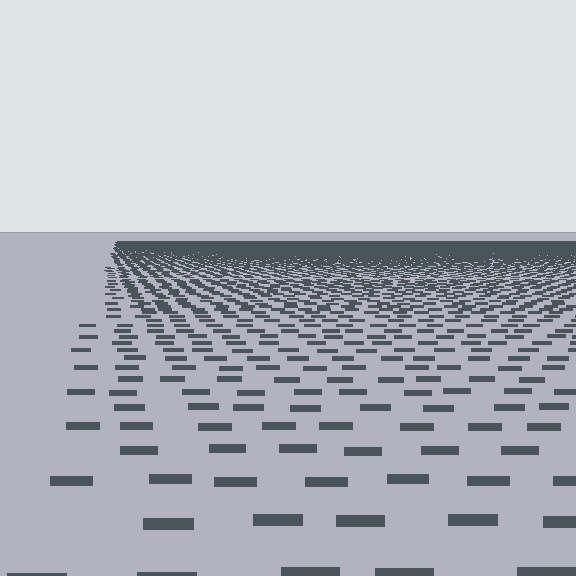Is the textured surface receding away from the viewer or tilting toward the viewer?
The surface is receding away from the viewer. Texture elements get smaller and denser toward the top.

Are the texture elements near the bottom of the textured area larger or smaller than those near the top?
Larger. Near the bottom, elements are closer to the viewer and appear at a bigger on-screen size.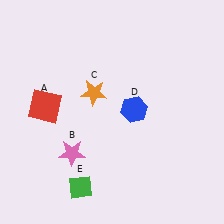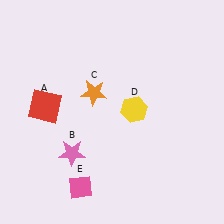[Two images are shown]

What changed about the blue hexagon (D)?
In Image 1, D is blue. In Image 2, it changed to yellow.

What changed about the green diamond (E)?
In Image 1, E is green. In Image 2, it changed to pink.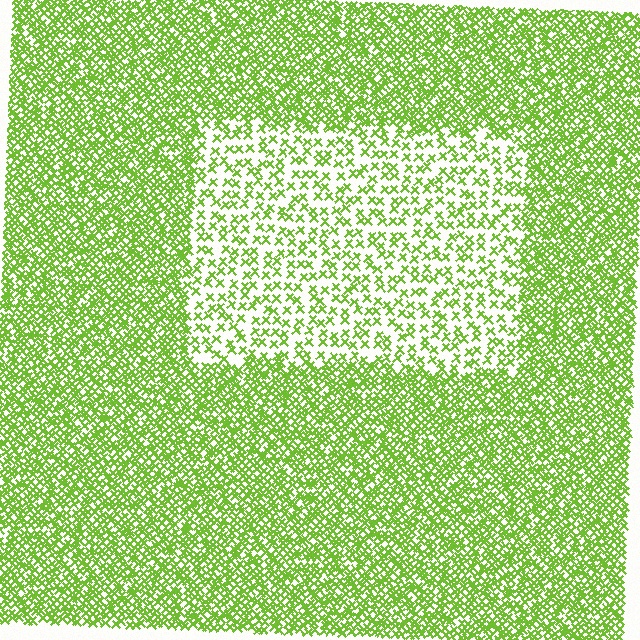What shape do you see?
I see a rectangle.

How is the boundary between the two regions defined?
The boundary is defined by a change in element density (approximately 2.5x ratio). All elements are the same color, size, and shape.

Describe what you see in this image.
The image contains small lime elements arranged at two different densities. A rectangle-shaped region is visible where the elements are less densely packed than the surrounding area.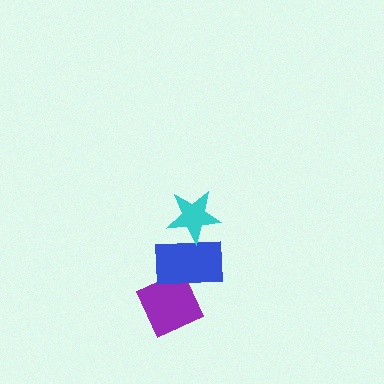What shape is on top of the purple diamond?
The blue rectangle is on top of the purple diamond.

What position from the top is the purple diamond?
The purple diamond is 3rd from the top.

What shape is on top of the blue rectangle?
The cyan star is on top of the blue rectangle.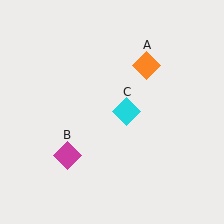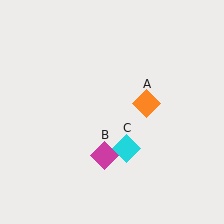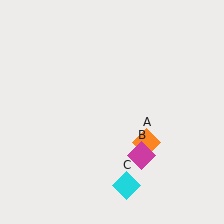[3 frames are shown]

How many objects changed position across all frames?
3 objects changed position: orange diamond (object A), magenta diamond (object B), cyan diamond (object C).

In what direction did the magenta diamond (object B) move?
The magenta diamond (object B) moved right.